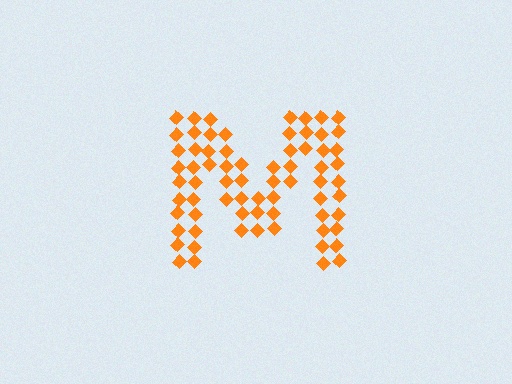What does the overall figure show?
The overall figure shows the letter M.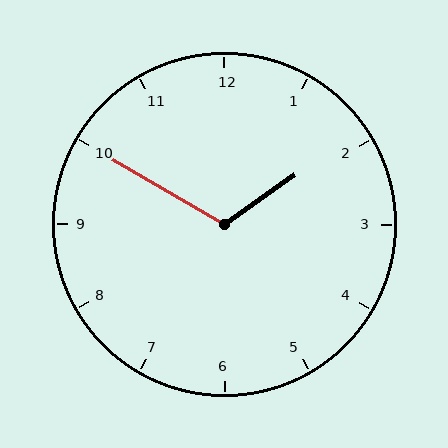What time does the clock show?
1:50.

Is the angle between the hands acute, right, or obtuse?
It is obtuse.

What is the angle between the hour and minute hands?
Approximately 115 degrees.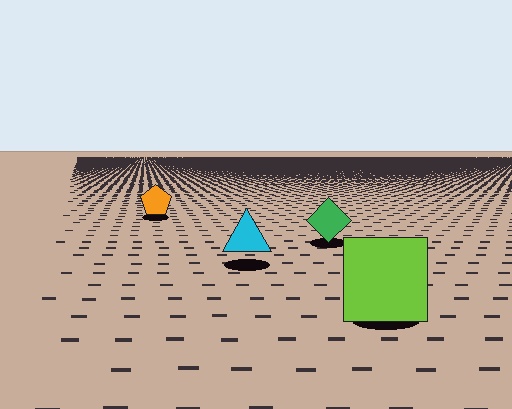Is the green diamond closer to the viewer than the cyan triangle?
No. The cyan triangle is closer — you can tell from the texture gradient: the ground texture is coarser near it.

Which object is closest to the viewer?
The lime square is closest. The texture marks near it are larger and more spread out.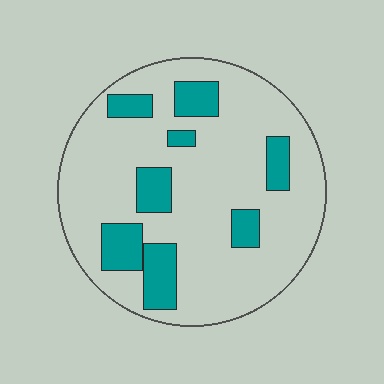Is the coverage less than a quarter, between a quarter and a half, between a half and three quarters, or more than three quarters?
Less than a quarter.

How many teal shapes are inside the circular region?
8.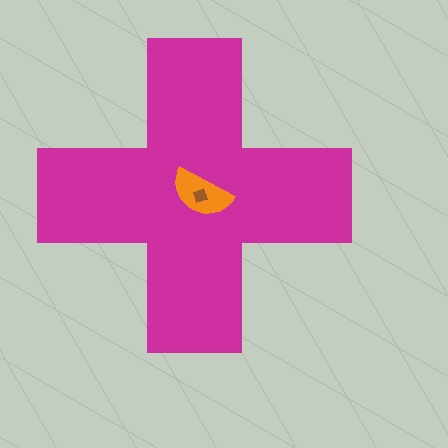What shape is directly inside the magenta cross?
The orange semicircle.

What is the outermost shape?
The magenta cross.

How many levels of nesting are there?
3.